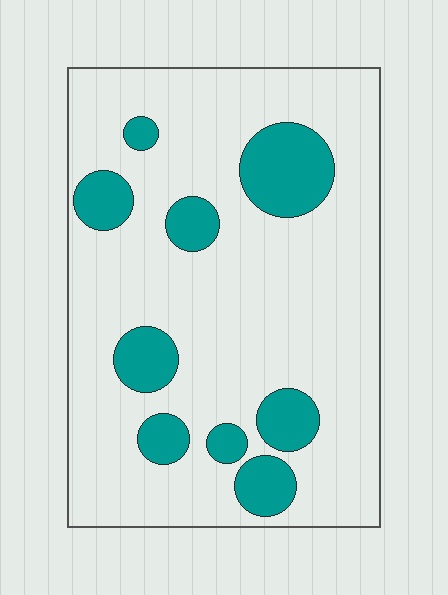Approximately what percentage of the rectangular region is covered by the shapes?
Approximately 20%.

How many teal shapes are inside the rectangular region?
9.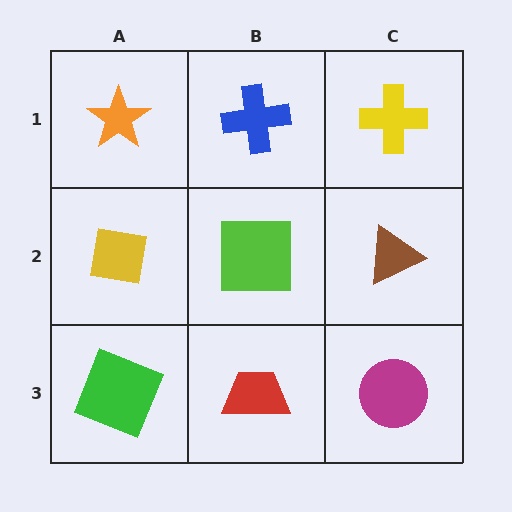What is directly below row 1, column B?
A lime square.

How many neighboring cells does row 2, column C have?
3.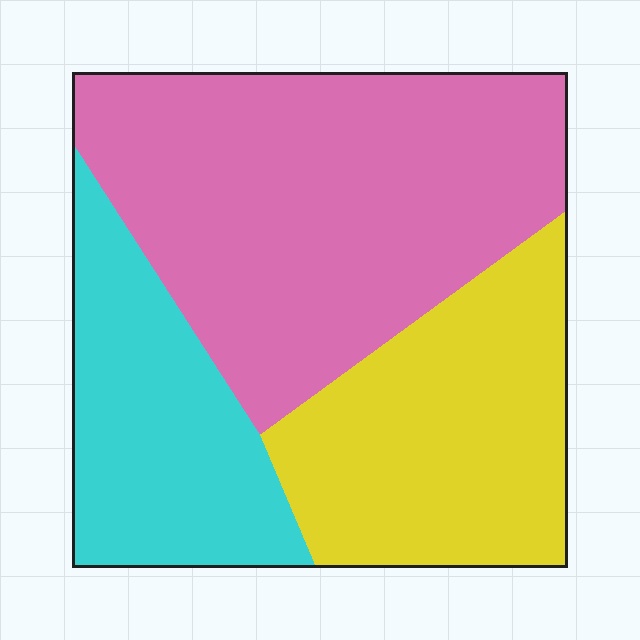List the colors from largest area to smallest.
From largest to smallest: pink, yellow, cyan.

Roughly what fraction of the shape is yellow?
Yellow covers about 30% of the shape.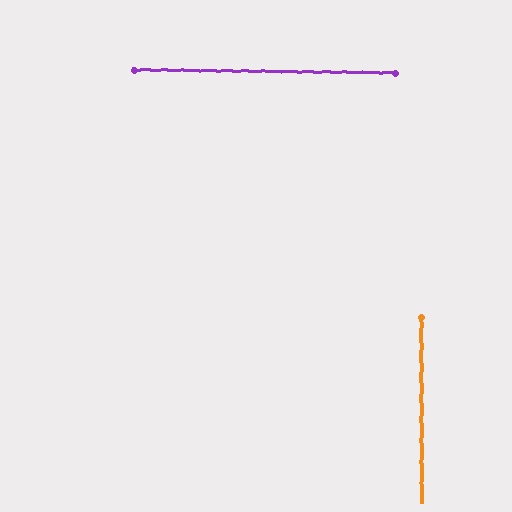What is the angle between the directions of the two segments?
Approximately 89 degrees.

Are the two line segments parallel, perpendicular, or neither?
Perpendicular — they meet at approximately 89°.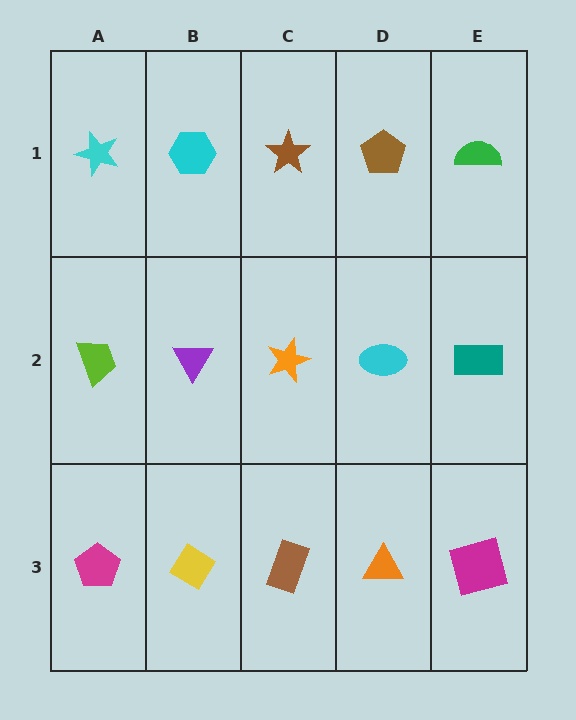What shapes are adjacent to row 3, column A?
A lime trapezoid (row 2, column A), a yellow diamond (row 3, column B).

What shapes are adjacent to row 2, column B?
A cyan hexagon (row 1, column B), a yellow diamond (row 3, column B), a lime trapezoid (row 2, column A), an orange star (row 2, column C).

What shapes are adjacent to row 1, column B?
A purple triangle (row 2, column B), a cyan star (row 1, column A), a brown star (row 1, column C).